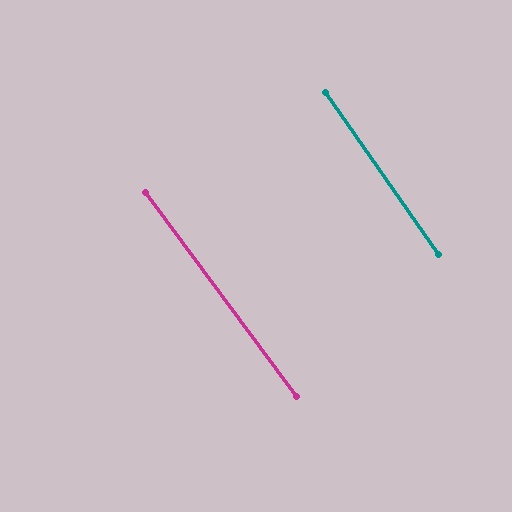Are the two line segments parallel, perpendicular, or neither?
Parallel — their directions differ by only 1.6°.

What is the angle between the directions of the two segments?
Approximately 2 degrees.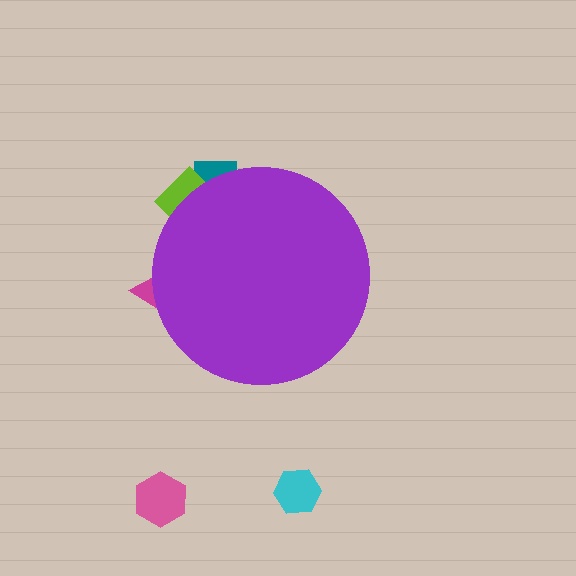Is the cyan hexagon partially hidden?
No, the cyan hexagon is fully visible.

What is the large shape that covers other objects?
A purple circle.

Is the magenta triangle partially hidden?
Yes, the magenta triangle is partially hidden behind the purple circle.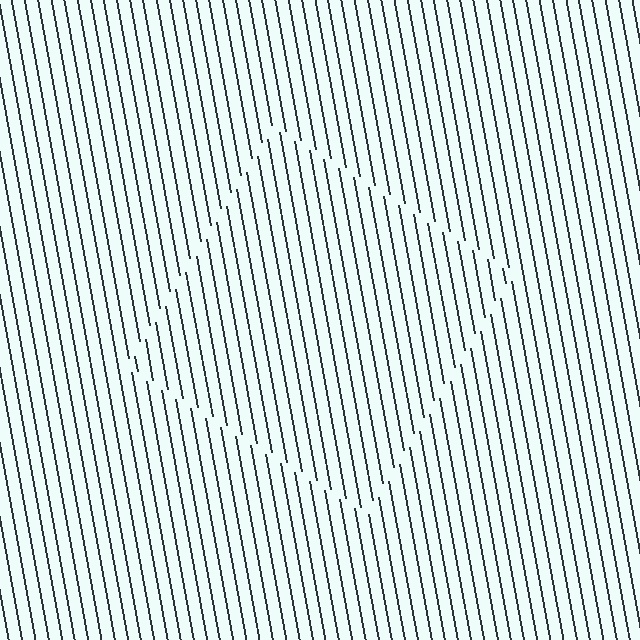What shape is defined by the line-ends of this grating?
An illusory square. The interior of the shape contains the same grating, shifted by half a period — the contour is defined by the phase discontinuity where line-ends from the inner and outer gratings abut.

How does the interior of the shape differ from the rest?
The interior of the shape contains the same grating, shifted by half a period — the contour is defined by the phase discontinuity where line-ends from the inner and outer gratings abut.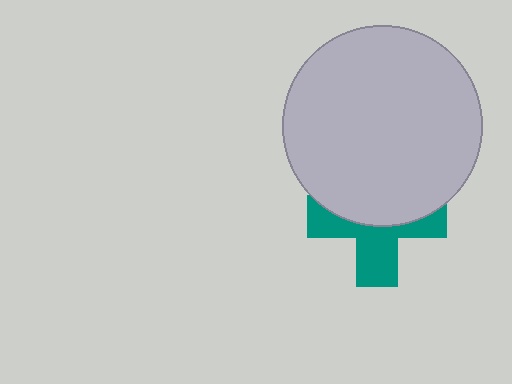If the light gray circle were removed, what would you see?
You would see the complete teal cross.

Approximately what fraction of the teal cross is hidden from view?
Roughly 52% of the teal cross is hidden behind the light gray circle.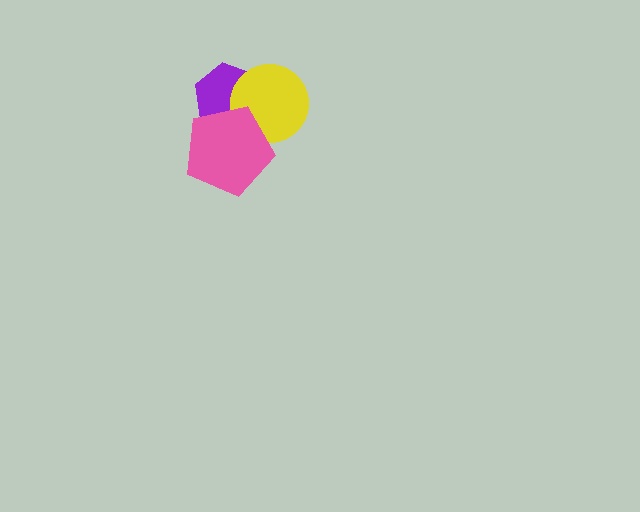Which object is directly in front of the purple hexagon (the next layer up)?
The yellow circle is directly in front of the purple hexagon.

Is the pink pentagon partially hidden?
No, no other shape covers it.